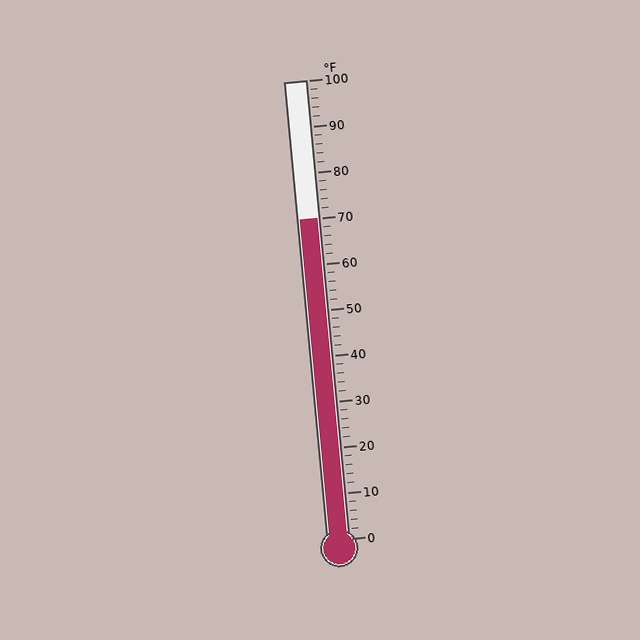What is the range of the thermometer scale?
The thermometer scale ranges from 0°F to 100°F.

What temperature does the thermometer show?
The thermometer shows approximately 70°F.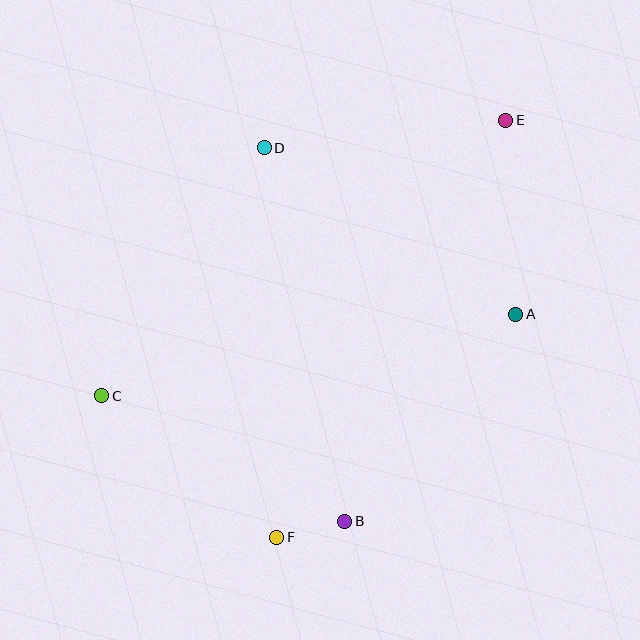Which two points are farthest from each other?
Points C and E are farthest from each other.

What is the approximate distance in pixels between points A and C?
The distance between A and C is approximately 422 pixels.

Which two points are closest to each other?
Points B and F are closest to each other.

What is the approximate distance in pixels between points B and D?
The distance between B and D is approximately 382 pixels.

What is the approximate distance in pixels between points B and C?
The distance between B and C is approximately 274 pixels.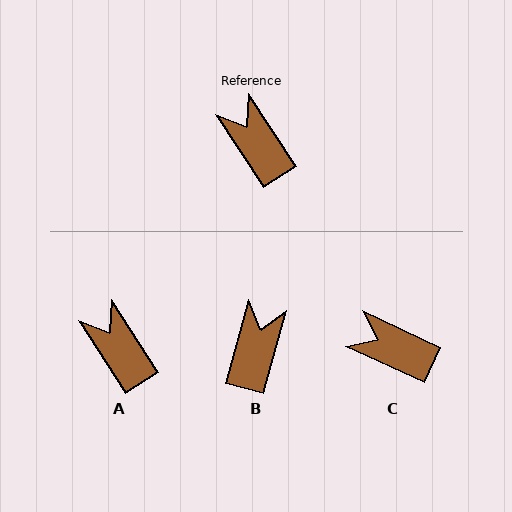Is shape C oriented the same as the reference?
No, it is off by about 32 degrees.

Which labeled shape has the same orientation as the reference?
A.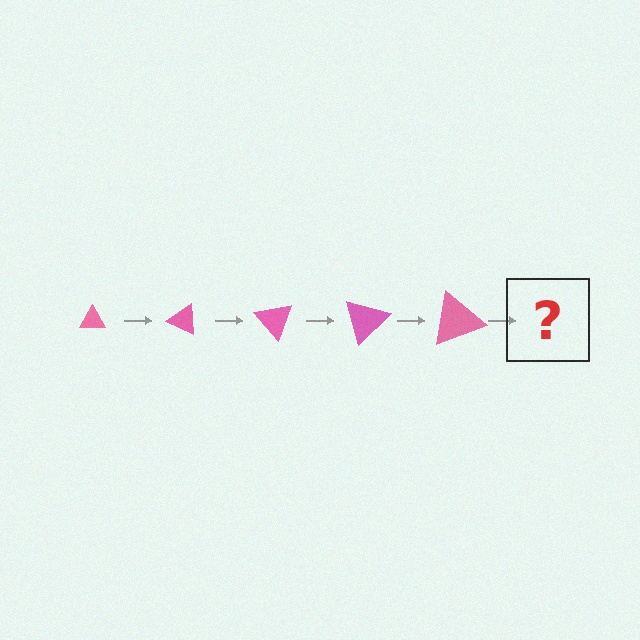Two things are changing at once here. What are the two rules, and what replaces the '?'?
The two rules are that the triangle grows larger each step and it rotates 25 degrees each step. The '?' should be a triangle, larger than the previous one and rotated 125 degrees from the start.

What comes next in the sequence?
The next element should be a triangle, larger than the previous one and rotated 125 degrees from the start.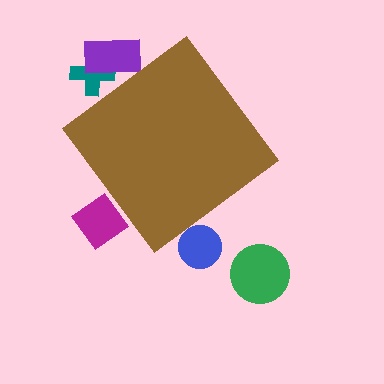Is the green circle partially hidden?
No, the green circle is fully visible.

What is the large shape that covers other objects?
A brown diamond.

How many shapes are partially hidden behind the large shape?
4 shapes are partially hidden.